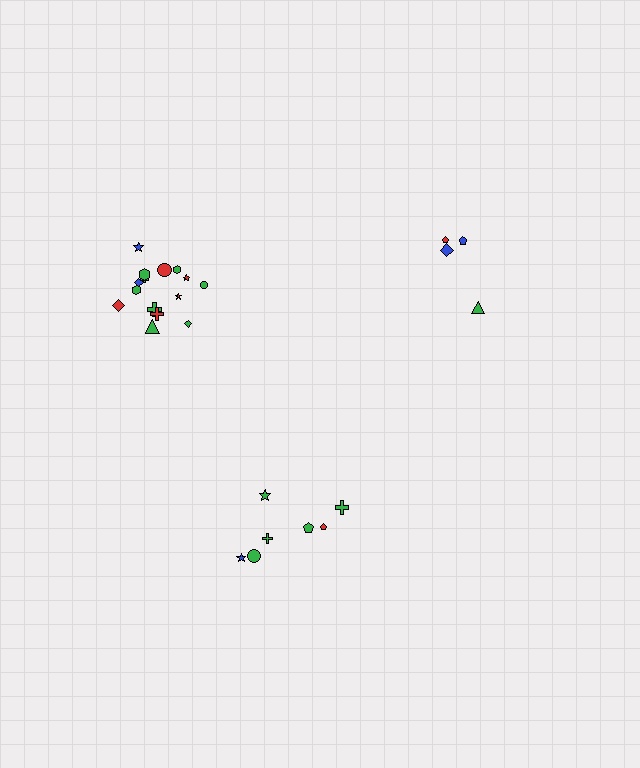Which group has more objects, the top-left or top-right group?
The top-left group.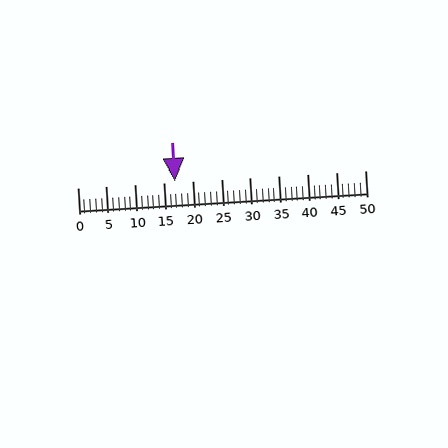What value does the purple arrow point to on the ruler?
The purple arrow points to approximately 17.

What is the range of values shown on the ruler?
The ruler shows values from 0 to 50.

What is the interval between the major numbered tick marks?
The major tick marks are spaced 5 units apart.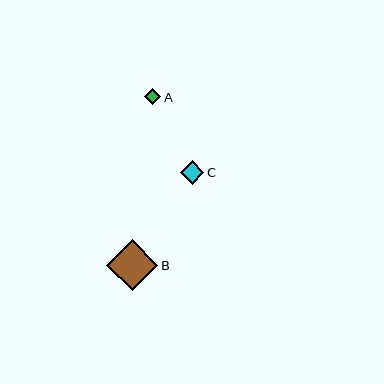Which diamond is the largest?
Diamond B is the largest with a size of approximately 51 pixels.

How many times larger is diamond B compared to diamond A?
Diamond B is approximately 3.2 times the size of diamond A.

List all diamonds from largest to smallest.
From largest to smallest: B, C, A.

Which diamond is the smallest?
Diamond A is the smallest with a size of approximately 16 pixels.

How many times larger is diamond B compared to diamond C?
Diamond B is approximately 2.2 times the size of diamond C.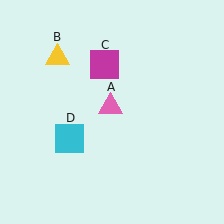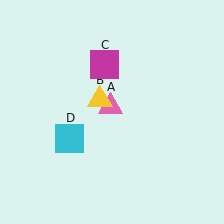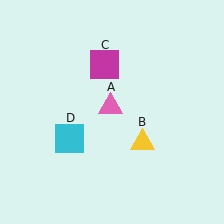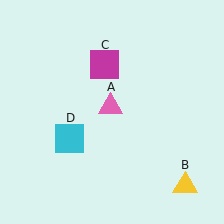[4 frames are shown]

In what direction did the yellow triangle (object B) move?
The yellow triangle (object B) moved down and to the right.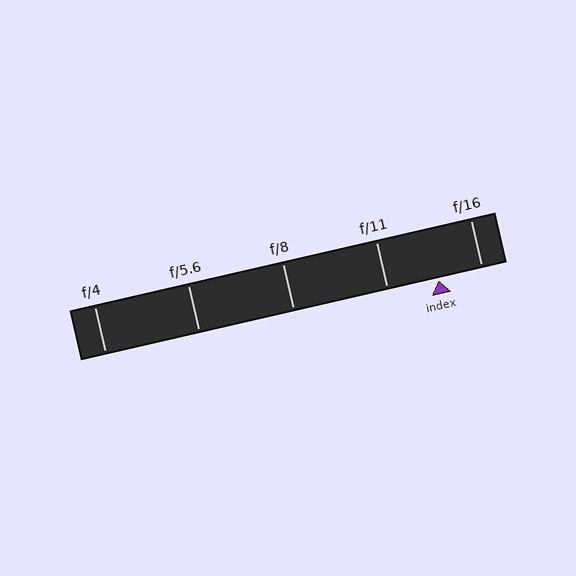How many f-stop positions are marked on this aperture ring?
There are 5 f-stop positions marked.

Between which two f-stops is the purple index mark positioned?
The index mark is between f/11 and f/16.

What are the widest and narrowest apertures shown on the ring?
The widest aperture shown is f/4 and the narrowest is f/16.